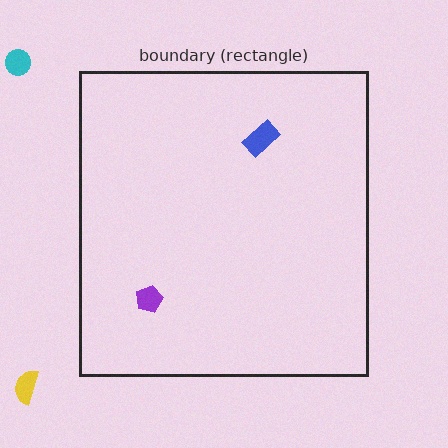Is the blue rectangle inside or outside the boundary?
Inside.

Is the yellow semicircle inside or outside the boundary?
Outside.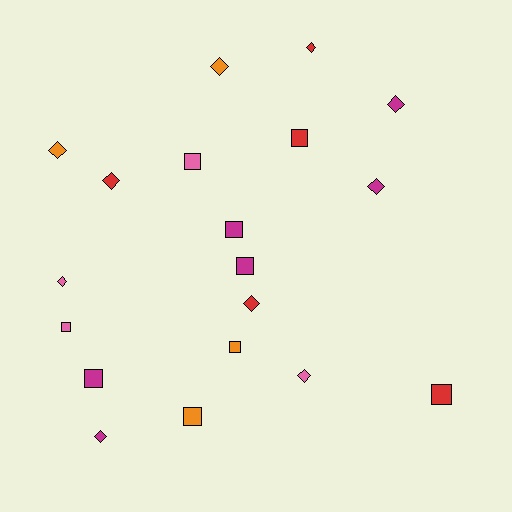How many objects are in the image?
There are 19 objects.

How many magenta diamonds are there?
There are 3 magenta diamonds.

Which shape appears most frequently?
Diamond, with 10 objects.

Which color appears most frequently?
Magenta, with 6 objects.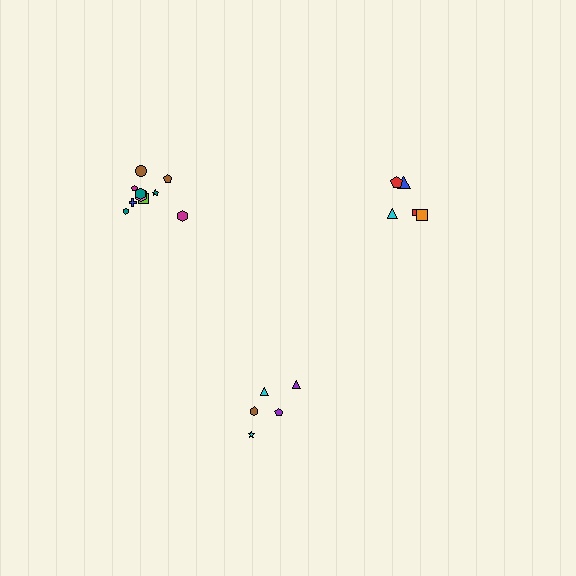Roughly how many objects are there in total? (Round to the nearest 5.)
Roughly 20 objects in total.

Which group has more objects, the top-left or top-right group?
The top-left group.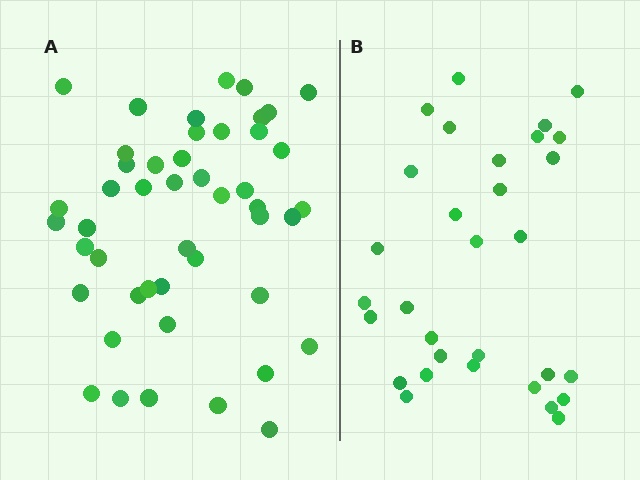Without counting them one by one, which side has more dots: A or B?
Region A (the left region) has more dots.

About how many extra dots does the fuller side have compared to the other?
Region A has approximately 15 more dots than region B.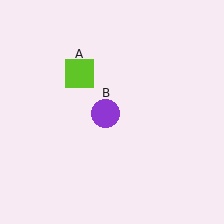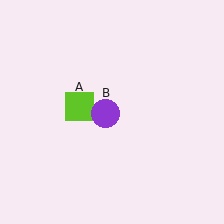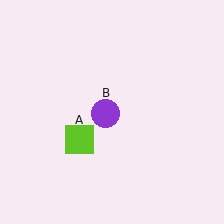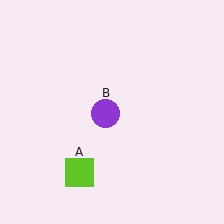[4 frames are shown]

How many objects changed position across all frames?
1 object changed position: lime square (object A).